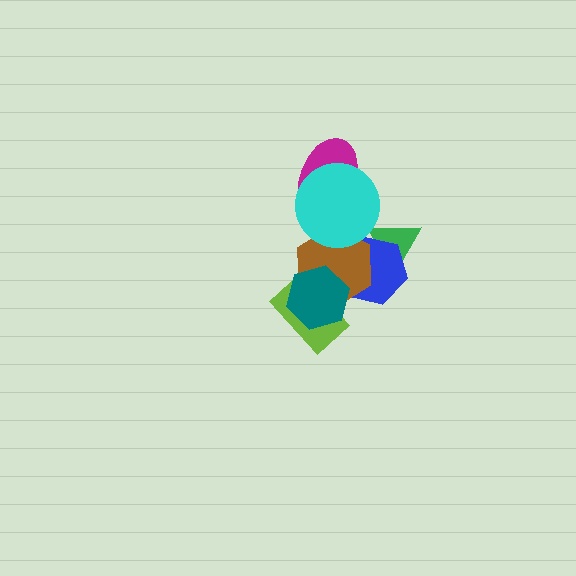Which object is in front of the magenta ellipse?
The cyan circle is in front of the magenta ellipse.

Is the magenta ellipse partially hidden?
Yes, it is partially covered by another shape.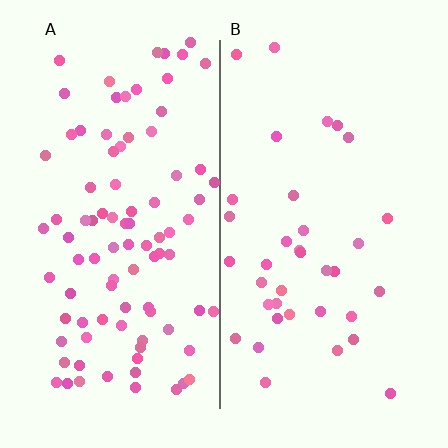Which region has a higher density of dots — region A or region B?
A (the left).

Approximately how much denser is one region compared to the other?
Approximately 2.5× — region A over region B.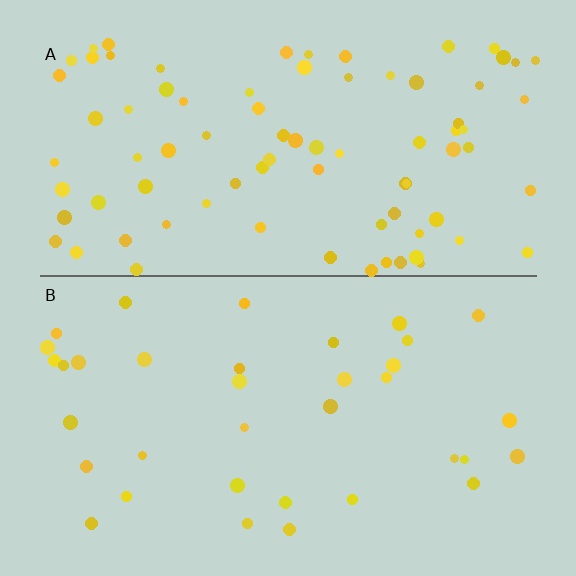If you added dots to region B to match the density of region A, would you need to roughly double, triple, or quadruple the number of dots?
Approximately double.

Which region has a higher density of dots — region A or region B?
A (the top).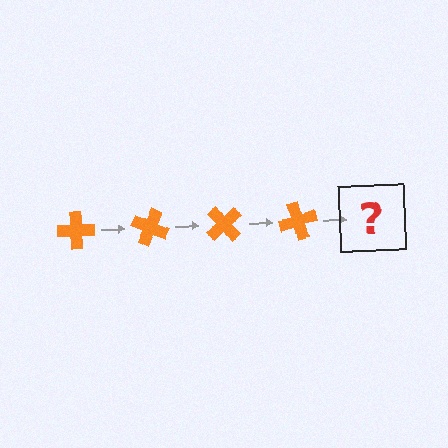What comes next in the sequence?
The next element should be an orange cross rotated 100 degrees.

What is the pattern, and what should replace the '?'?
The pattern is that the cross rotates 25 degrees each step. The '?' should be an orange cross rotated 100 degrees.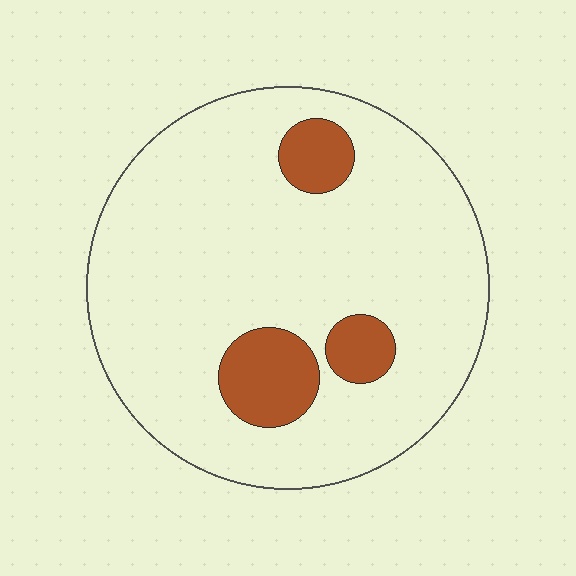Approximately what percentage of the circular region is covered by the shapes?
Approximately 15%.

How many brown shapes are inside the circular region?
3.